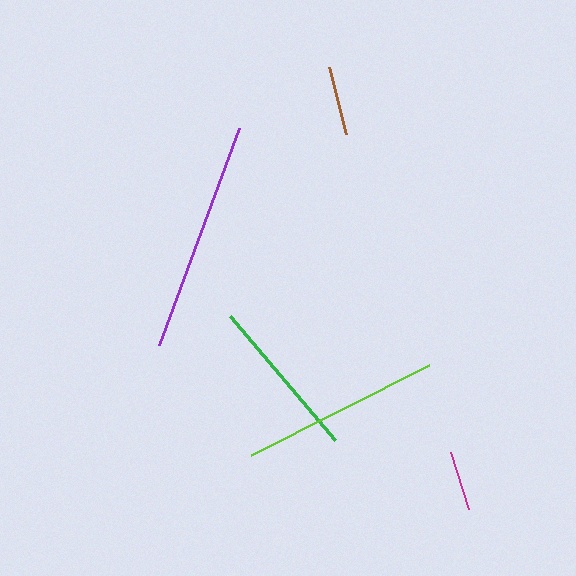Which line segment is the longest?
The purple line is the longest at approximately 232 pixels.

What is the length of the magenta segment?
The magenta segment is approximately 60 pixels long.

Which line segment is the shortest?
The magenta line is the shortest at approximately 60 pixels.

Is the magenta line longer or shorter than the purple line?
The purple line is longer than the magenta line.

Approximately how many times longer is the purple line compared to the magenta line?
The purple line is approximately 3.9 times the length of the magenta line.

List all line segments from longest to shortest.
From longest to shortest: purple, lime, green, brown, magenta.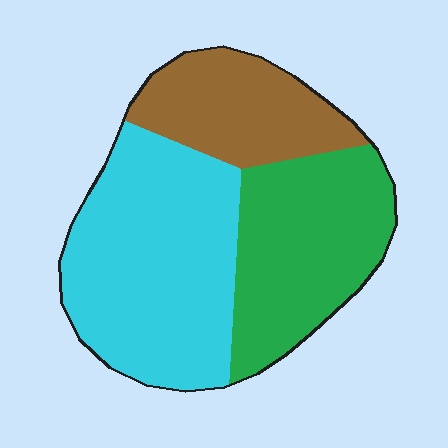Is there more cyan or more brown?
Cyan.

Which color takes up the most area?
Cyan, at roughly 45%.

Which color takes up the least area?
Brown, at roughly 20%.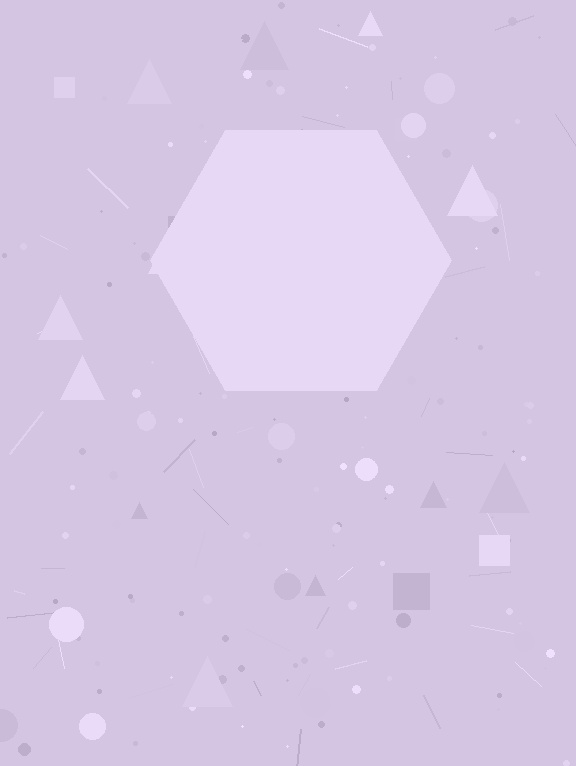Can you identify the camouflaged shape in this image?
The camouflaged shape is a hexagon.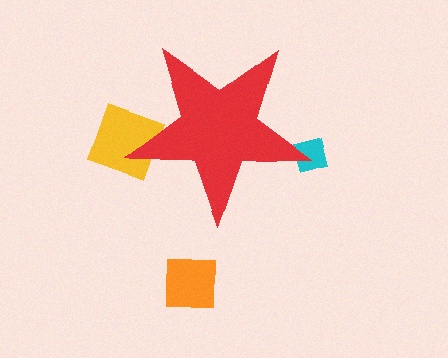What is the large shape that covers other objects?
A red star.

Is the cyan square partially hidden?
Yes, the cyan square is partially hidden behind the red star.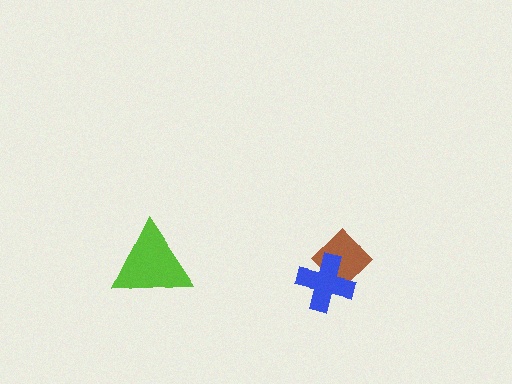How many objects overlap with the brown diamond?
1 object overlaps with the brown diamond.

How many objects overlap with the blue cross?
1 object overlaps with the blue cross.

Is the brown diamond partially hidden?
Yes, it is partially covered by another shape.